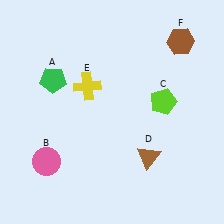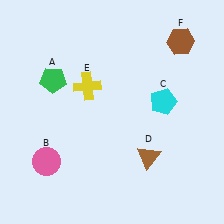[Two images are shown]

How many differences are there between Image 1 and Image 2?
There is 1 difference between the two images.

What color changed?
The pentagon (C) changed from lime in Image 1 to cyan in Image 2.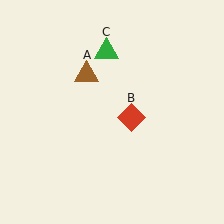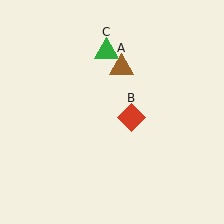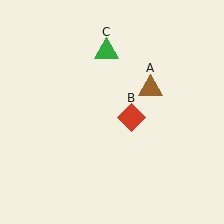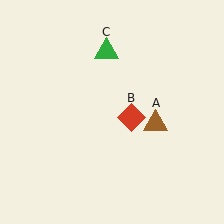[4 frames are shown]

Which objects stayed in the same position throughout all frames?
Red diamond (object B) and green triangle (object C) remained stationary.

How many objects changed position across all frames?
1 object changed position: brown triangle (object A).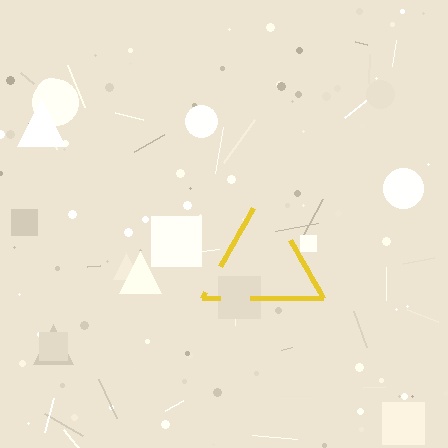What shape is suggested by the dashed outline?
The dashed outline suggests a triangle.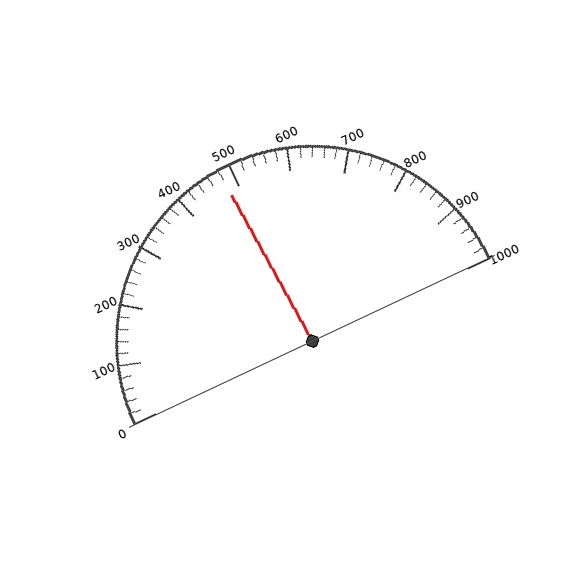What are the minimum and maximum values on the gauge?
The gauge ranges from 0 to 1000.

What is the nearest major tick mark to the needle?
The nearest major tick mark is 500.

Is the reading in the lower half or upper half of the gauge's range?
The reading is in the lower half of the range (0 to 1000).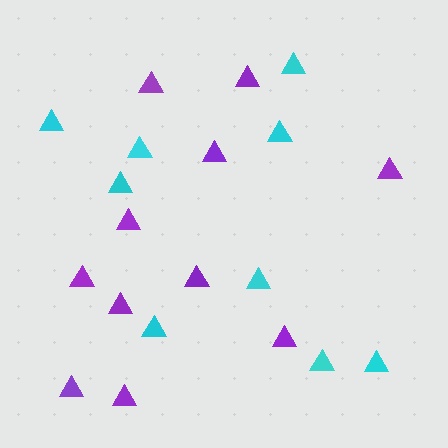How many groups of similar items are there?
There are 2 groups: one group of purple triangles (11) and one group of cyan triangles (9).